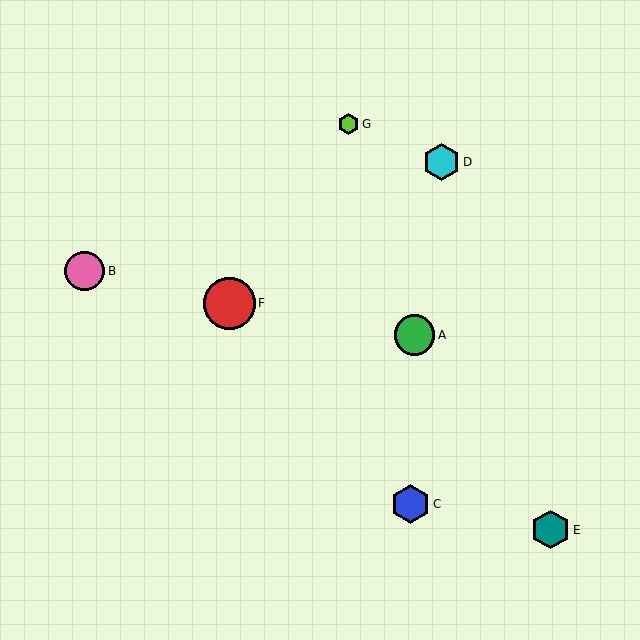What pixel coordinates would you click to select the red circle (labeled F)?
Click at (229, 303) to select the red circle F.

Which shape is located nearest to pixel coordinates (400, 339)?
The green circle (labeled A) at (415, 335) is nearest to that location.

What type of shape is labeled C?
Shape C is a blue hexagon.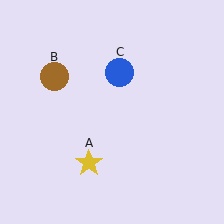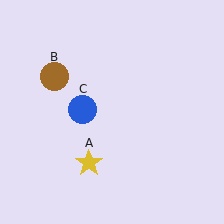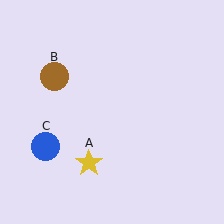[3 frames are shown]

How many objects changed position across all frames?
1 object changed position: blue circle (object C).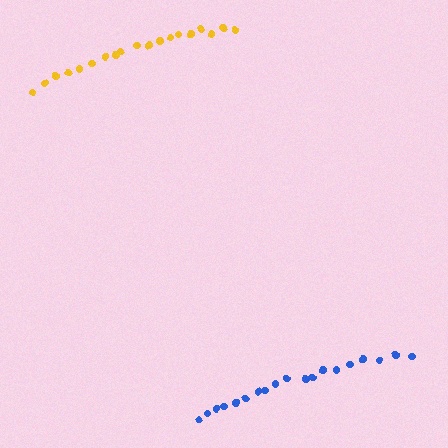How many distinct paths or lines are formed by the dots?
There are 2 distinct paths.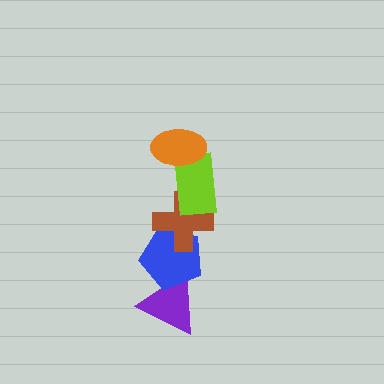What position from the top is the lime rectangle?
The lime rectangle is 2nd from the top.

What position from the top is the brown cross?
The brown cross is 3rd from the top.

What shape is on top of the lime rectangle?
The orange ellipse is on top of the lime rectangle.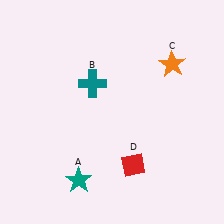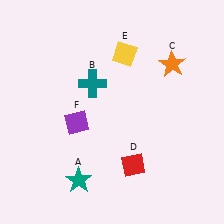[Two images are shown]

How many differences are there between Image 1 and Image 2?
There are 2 differences between the two images.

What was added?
A yellow diamond (E), a purple diamond (F) were added in Image 2.